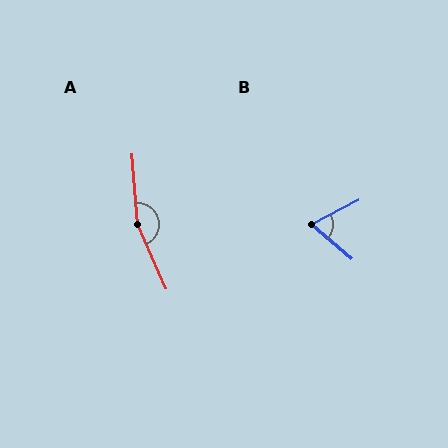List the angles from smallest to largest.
B (68°), A (161°).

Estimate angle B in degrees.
Approximately 68 degrees.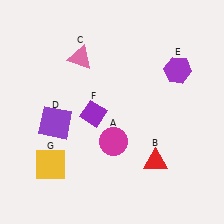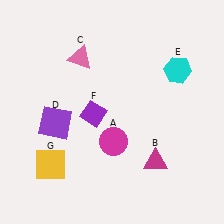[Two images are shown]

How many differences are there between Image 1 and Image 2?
There are 2 differences between the two images.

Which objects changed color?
B changed from red to magenta. E changed from purple to cyan.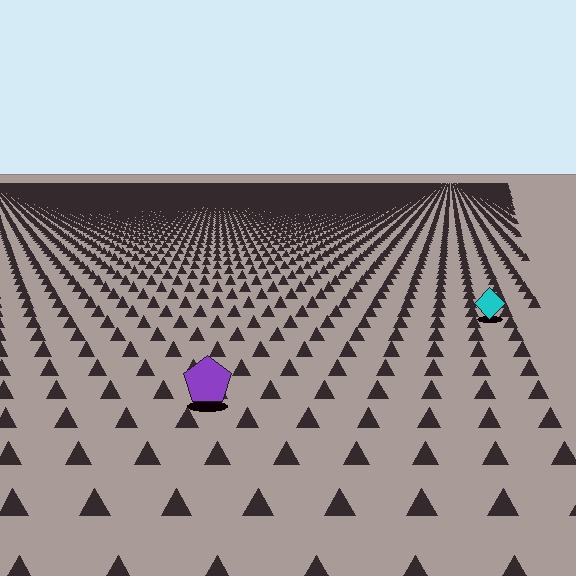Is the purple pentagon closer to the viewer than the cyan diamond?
Yes. The purple pentagon is closer — you can tell from the texture gradient: the ground texture is coarser near it.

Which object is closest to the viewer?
The purple pentagon is closest. The texture marks near it are larger and more spread out.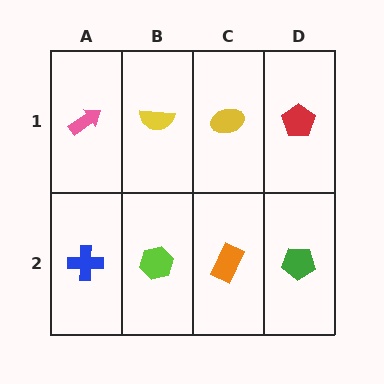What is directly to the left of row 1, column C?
A yellow semicircle.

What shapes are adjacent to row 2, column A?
A pink arrow (row 1, column A), a lime hexagon (row 2, column B).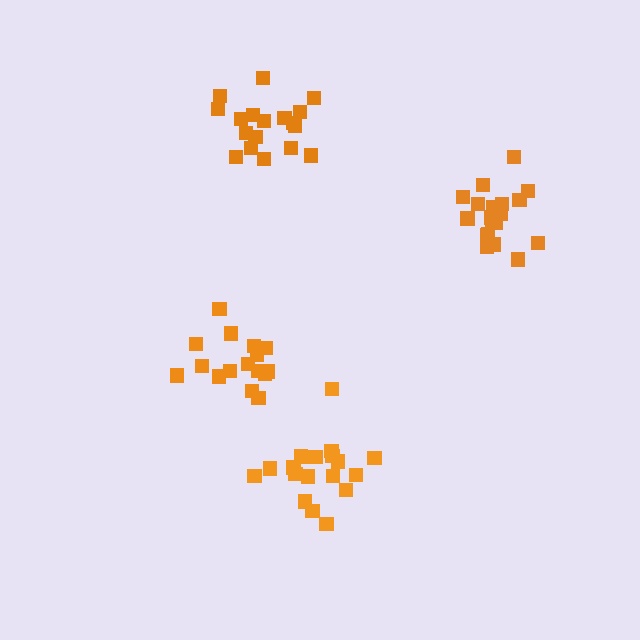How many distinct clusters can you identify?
There are 4 distinct clusters.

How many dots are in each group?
Group 1: 16 dots, Group 2: 18 dots, Group 3: 18 dots, Group 4: 20 dots (72 total).